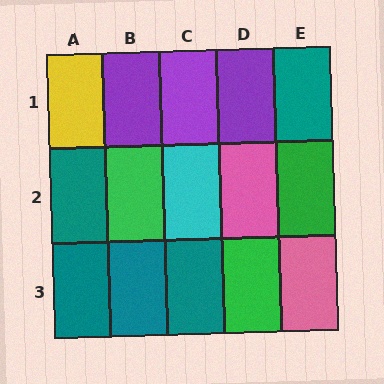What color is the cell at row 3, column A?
Teal.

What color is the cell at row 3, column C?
Teal.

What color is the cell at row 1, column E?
Teal.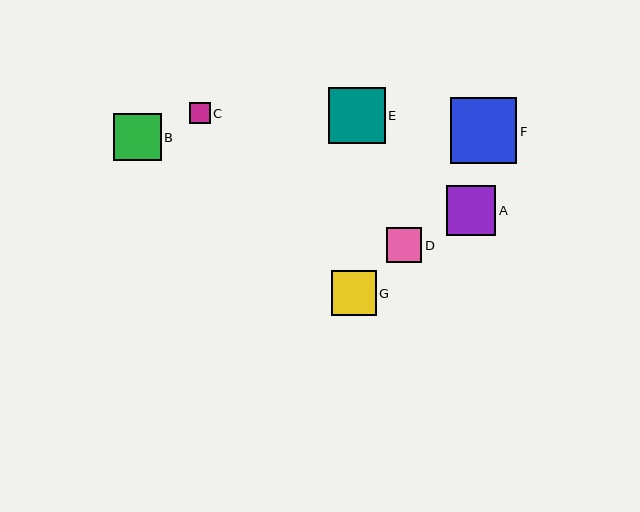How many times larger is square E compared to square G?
Square E is approximately 1.3 times the size of square G.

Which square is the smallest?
Square C is the smallest with a size of approximately 21 pixels.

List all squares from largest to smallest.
From largest to smallest: F, E, A, B, G, D, C.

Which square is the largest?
Square F is the largest with a size of approximately 66 pixels.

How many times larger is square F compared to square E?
Square F is approximately 1.2 times the size of square E.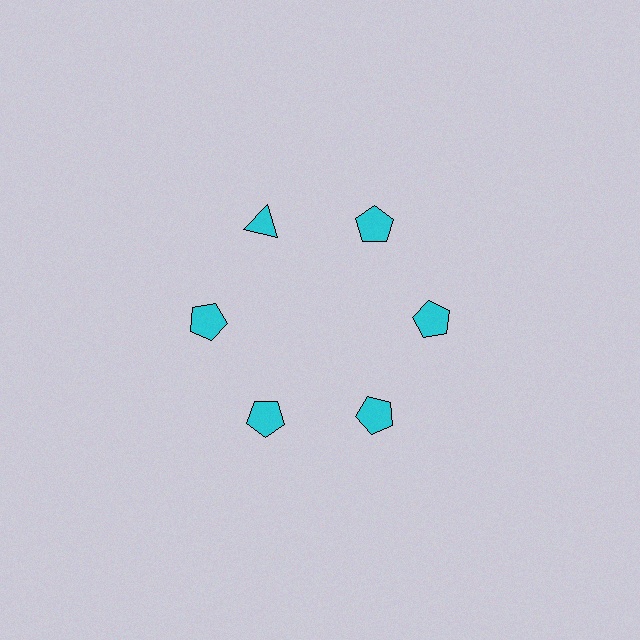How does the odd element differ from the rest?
It has a different shape: triangle instead of pentagon.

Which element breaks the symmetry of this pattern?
The cyan triangle at roughly the 11 o'clock position breaks the symmetry. All other shapes are cyan pentagons.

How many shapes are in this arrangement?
There are 6 shapes arranged in a ring pattern.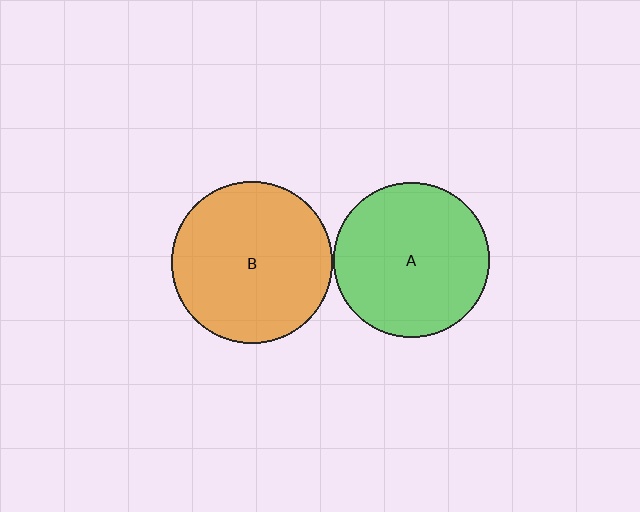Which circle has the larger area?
Circle B (orange).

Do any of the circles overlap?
No, none of the circles overlap.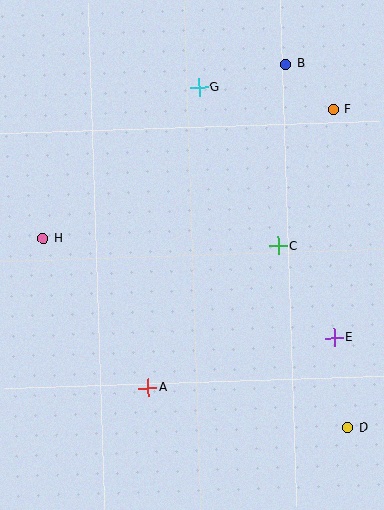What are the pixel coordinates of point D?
Point D is at (347, 428).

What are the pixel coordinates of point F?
Point F is at (334, 110).